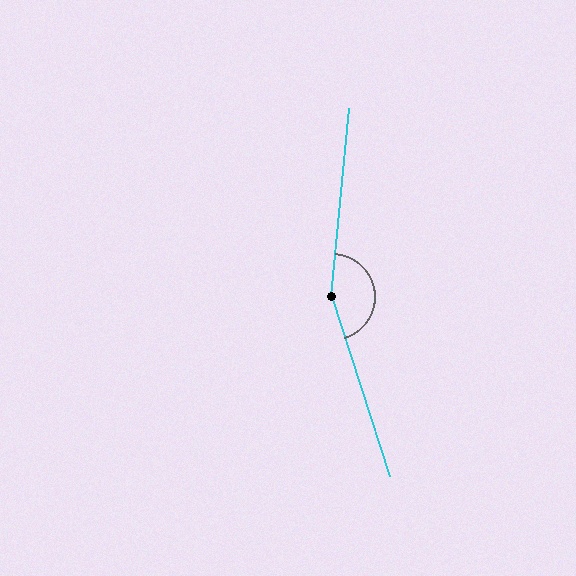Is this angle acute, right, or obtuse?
It is obtuse.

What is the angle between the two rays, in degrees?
Approximately 156 degrees.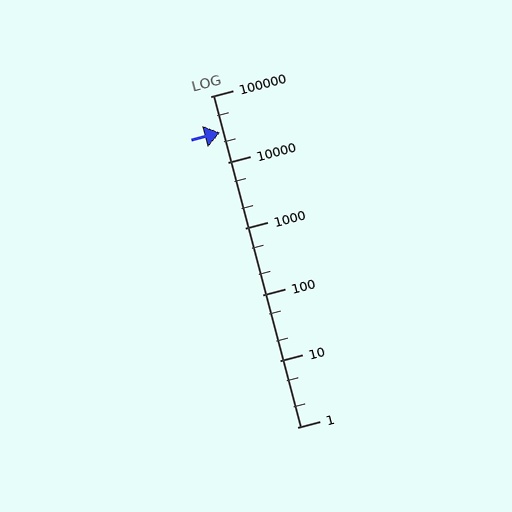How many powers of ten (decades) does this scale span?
The scale spans 5 decades, from 1 to 100000.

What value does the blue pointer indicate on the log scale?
The pointer indicates approximately 28000.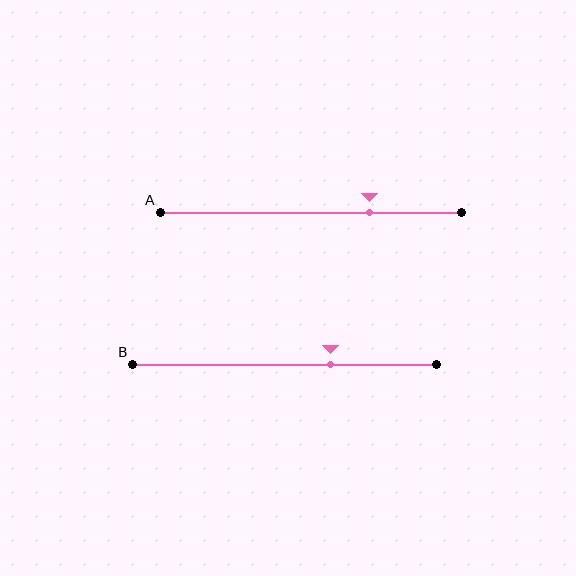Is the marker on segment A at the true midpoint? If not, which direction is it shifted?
No, the marker on segment A is shifted to the right by about 20% of the segment length.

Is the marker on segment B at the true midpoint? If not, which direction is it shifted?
No, the marker on segment B is shifted to the right by about 15% of the segment length.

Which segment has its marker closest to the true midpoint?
Segment B has its marker closest to the true midpoint.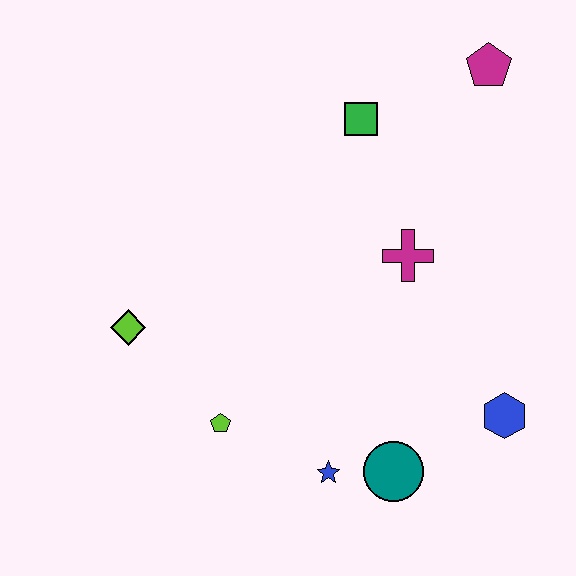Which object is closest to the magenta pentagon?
The green square is closest to the magenta pentagon.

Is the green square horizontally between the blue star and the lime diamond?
No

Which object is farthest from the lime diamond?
The magenta pentagon is farthest from the lime diamond.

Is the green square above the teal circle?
Yes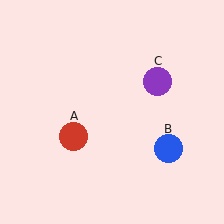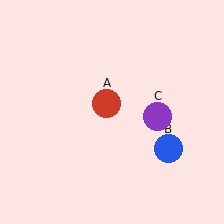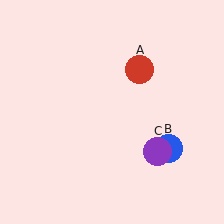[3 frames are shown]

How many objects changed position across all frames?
2 objects changed position: red circle (object A), purple circle (object C).